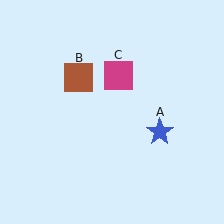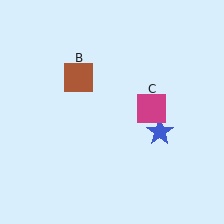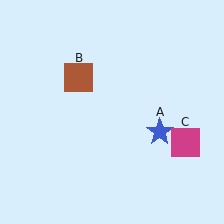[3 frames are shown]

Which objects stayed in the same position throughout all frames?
Blue star (object A) and brown square (object B) remained stationary.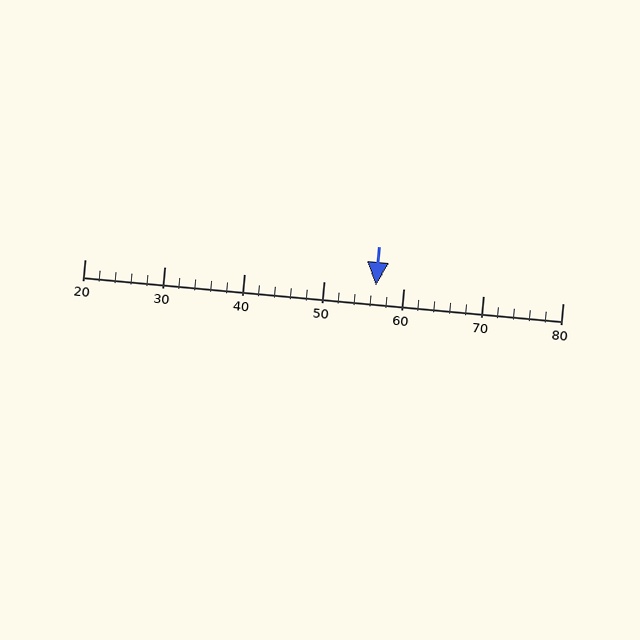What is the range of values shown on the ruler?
The ruler shows values from 20 to 80.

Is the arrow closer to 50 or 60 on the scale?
The arrow is closer to 60.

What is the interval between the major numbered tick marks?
The major tick marks are spaced 10 units apart.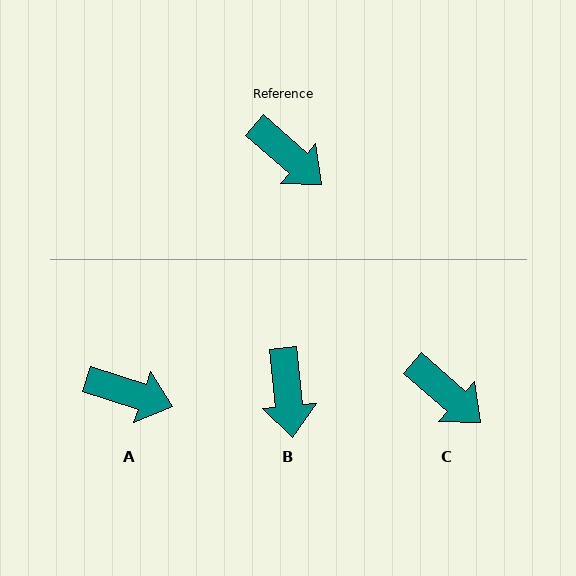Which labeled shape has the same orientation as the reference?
C.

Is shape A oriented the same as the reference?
No, it is off by about 23 degrees.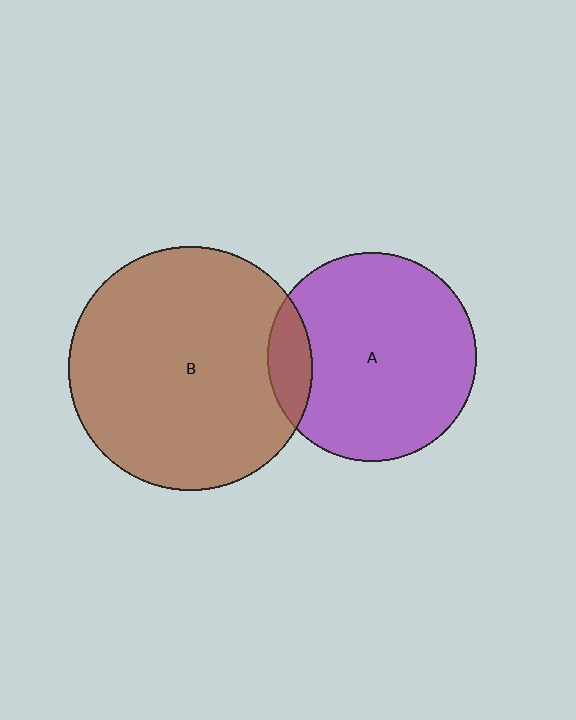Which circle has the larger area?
Circle B (brown).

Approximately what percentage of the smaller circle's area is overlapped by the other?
Approximately 10%.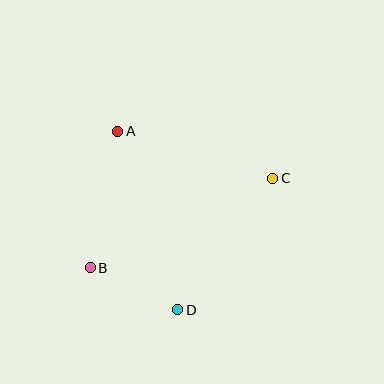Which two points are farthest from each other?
Points B and C are farthest from each other.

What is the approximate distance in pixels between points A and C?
The distance between A and C is approximately 162 pixels.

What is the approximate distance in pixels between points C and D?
The distance between C and D is approximately 162 pixels.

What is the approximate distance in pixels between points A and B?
The distance between A and B is approximately 139 pixels.